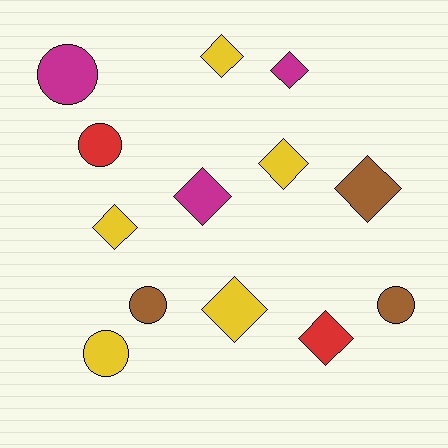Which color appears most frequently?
Yellow, with 5 objects.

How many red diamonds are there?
There is 1 red diamond.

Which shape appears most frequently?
Diamond, with 8 objects.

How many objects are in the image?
There are 13 objects.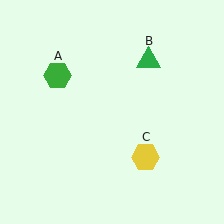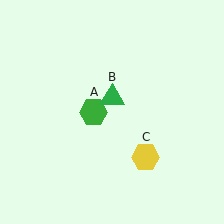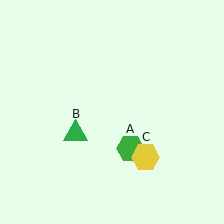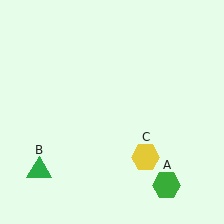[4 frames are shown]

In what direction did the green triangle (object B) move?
The green triangle (object B) moved down and to the left.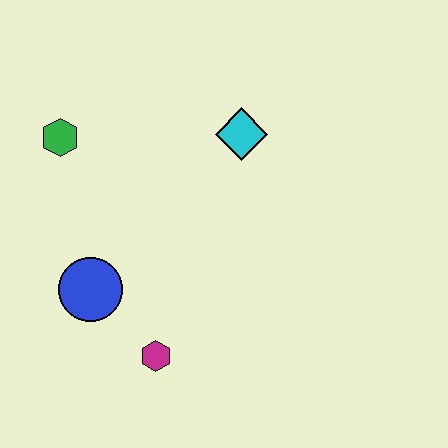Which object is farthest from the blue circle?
The cyan diamond is farthest from the blue circle.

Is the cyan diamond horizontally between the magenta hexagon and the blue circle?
No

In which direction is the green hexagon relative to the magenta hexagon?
The green hexagon is above the magenta hexagon.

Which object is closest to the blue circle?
The magenta hexagon is closest to the blue circle.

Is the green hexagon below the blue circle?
No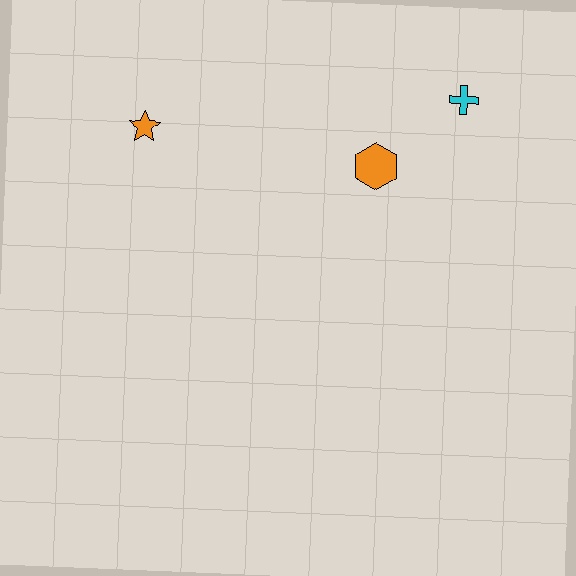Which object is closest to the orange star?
The orange hexagon is closest to the orange star.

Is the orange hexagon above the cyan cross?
No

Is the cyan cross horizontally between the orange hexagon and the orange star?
No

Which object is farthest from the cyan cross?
The orange star is farthest from the cyan cross.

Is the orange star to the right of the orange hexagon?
No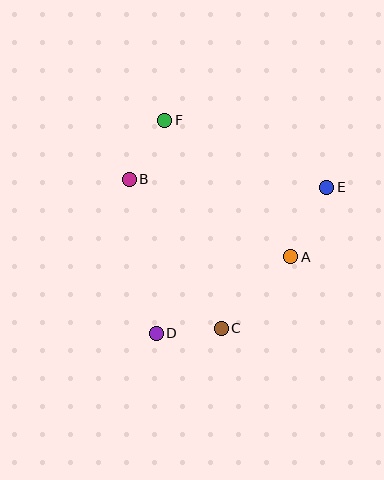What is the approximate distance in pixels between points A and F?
The distance between A and F is approximately 186 pixels.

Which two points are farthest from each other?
Points D and E are farthest from each other.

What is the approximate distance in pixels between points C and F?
The distance between C and F is approximately 215 pixels.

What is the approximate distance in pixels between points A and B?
The distance between A and B is approximately 179 pixels.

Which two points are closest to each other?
Points C and D are closest to each other.